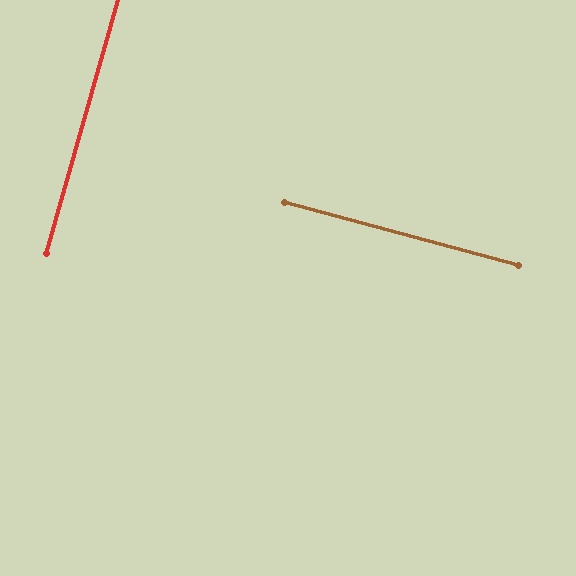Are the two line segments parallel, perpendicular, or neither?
Perpendicular — they meet at approximately 90°.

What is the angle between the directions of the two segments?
Approximately 90 degrees.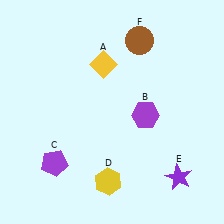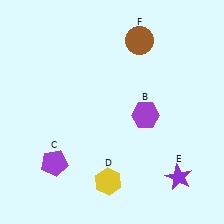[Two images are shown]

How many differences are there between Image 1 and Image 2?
There is 1 difference between the two images.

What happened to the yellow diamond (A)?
The yellow diamond (A) was removed in Image 2. It was in the top-left area of Image 1.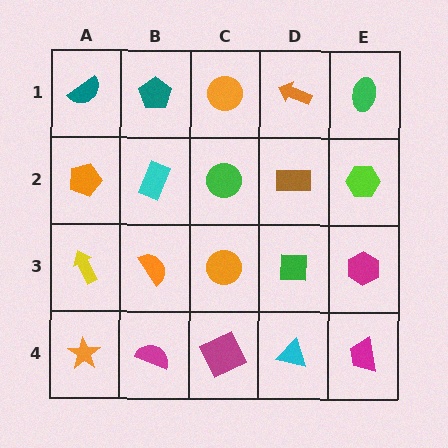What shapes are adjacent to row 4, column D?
A green square (row 3, column D), a magenta square (row 4, column C), a magenta trapezoid (row 4, column E).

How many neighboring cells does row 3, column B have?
4.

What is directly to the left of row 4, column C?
A magenta semicircle.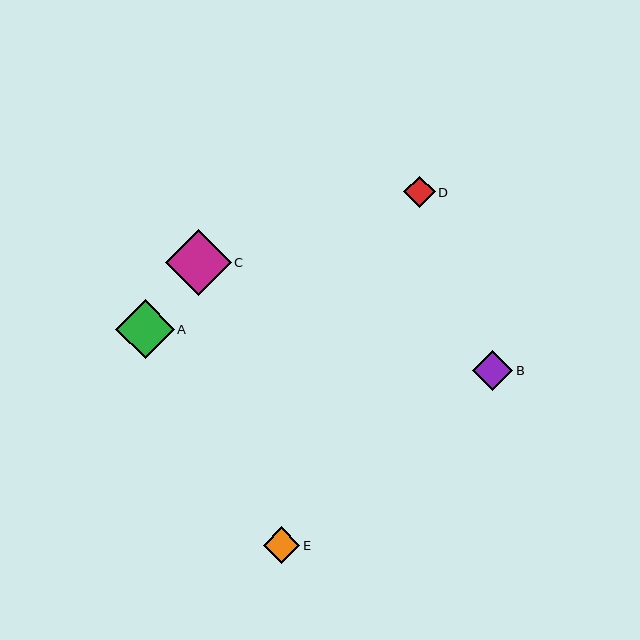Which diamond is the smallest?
Diamond D is the smallest with a size of approximately 31 pixels.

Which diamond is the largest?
Diamond C is the largest with a size of approximately 66 pixels.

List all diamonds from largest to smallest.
From largest to smallest: C, A, B, E, D.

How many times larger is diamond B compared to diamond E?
Diamond B is approximately 1.1 times the size of diamond E.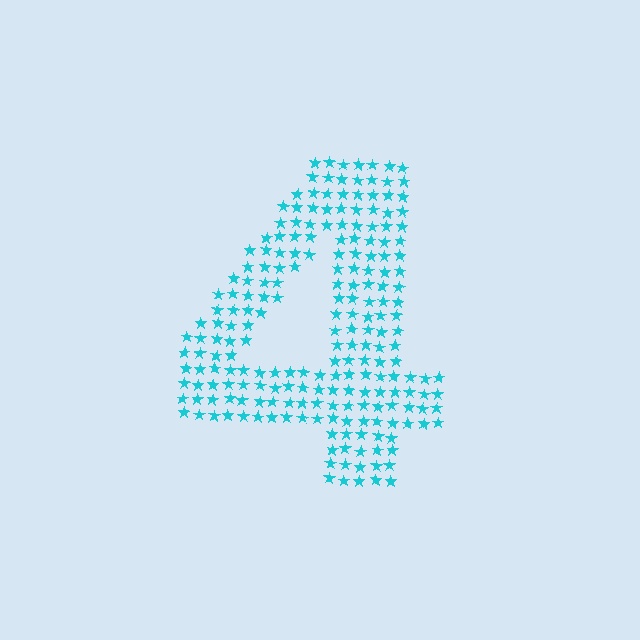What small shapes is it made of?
It is made of small stars.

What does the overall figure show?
The overall figure shows the digit 4.